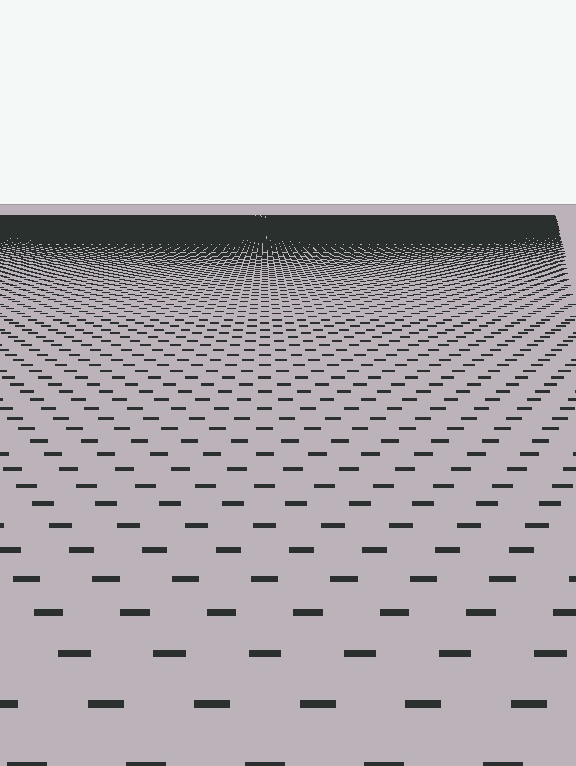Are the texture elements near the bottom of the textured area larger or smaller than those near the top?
Larger. Near the bottom, elements are closer to the viewer and appear at a bigger on-screen size.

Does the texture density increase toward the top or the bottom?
Density increases toward the top.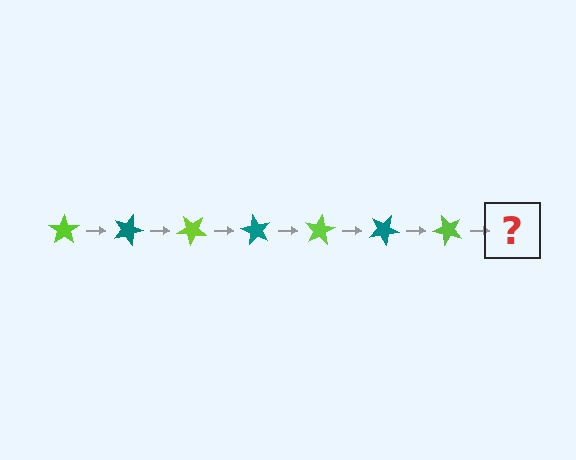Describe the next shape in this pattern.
It should be a teal star, rotated 140 degrees from the start.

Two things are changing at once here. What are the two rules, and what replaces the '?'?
The two rules are that it rotates 20 degrees each step and the color cycles through lime and teal. The '?' should be a teal star, rotated 140 degrees from the start.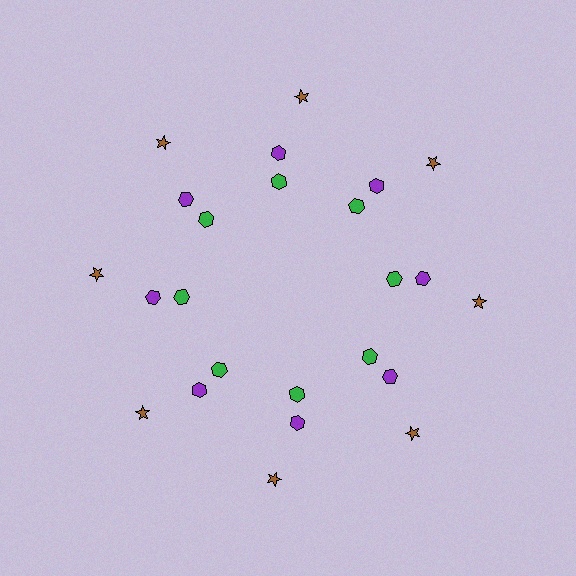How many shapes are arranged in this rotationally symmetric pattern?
There are 24 shapes, arranged in 8 groups of 3.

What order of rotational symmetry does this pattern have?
This pattern has 8-fold rotational symmetry.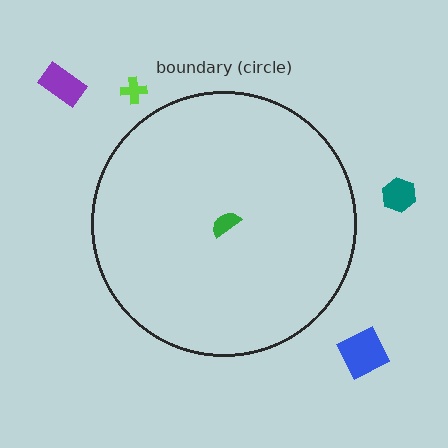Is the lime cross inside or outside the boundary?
Outside.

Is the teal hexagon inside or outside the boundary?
Outside.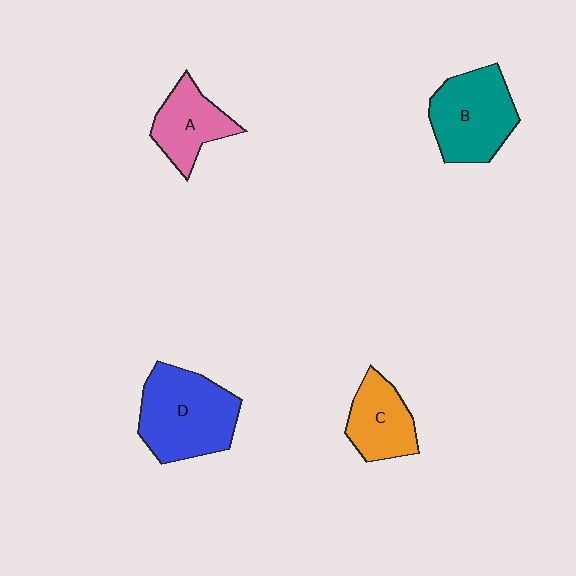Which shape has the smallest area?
Shape C (orange).